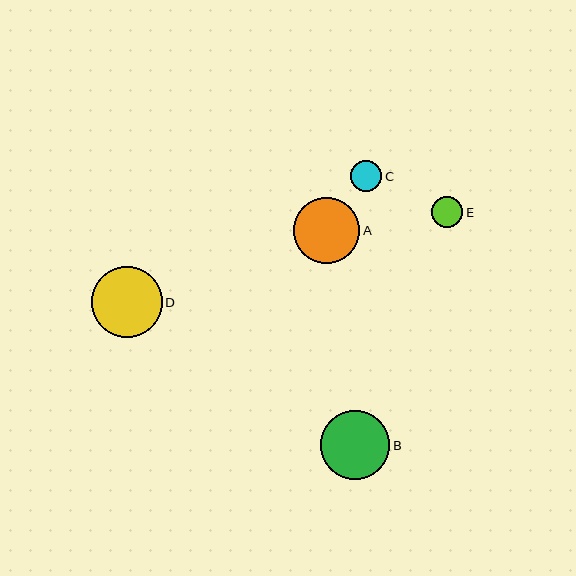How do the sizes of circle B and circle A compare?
Circle B and circle A are approximately the same size.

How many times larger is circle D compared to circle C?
Circle D is approximately 2.3 times the size of circle C.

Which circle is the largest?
Circle D is the largest with a size of approximately 71 pixels.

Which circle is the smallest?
Circle C is the smallest with a size of approximately 31 pixels.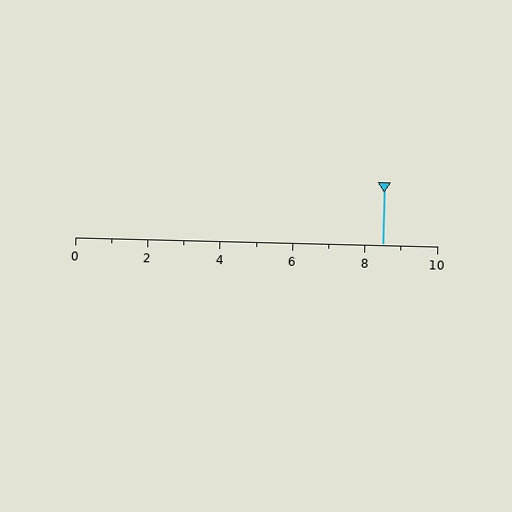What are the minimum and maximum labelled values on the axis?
The axis runs from 0 to 10.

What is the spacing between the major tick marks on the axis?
The major ticks are spaced 2 apart.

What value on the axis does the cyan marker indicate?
The marker indicates approximately 8.5.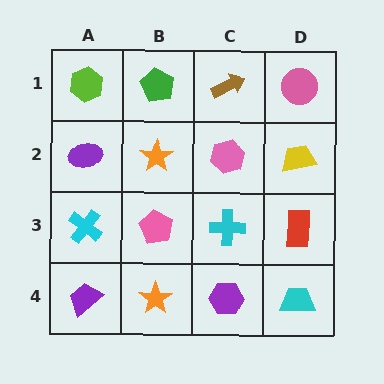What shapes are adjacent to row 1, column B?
An orange star (row 2, column B), a lime hexagon (row 1, column A), a brown arrow (row 1, column C).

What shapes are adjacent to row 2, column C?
A brown arrow (row 1, column C), a cyan cross (row 3, column C), an orange star (row 2, column B), a yellow trapezoid (row 2, column D).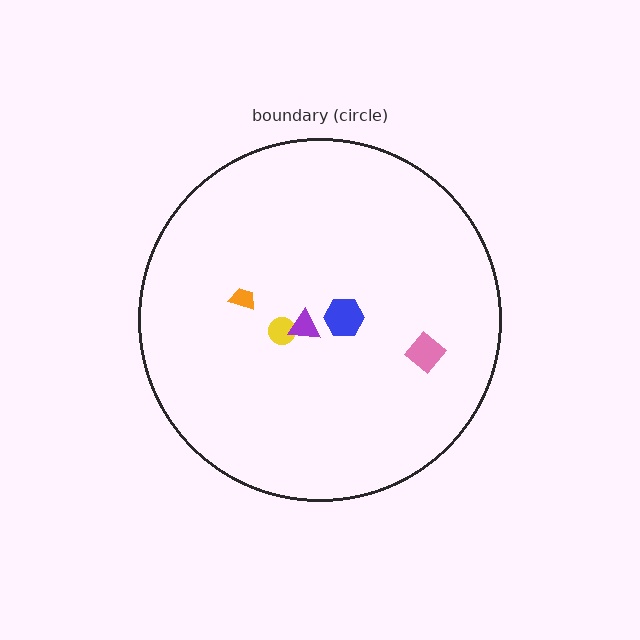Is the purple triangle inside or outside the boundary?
Inside.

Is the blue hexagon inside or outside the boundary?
Inside.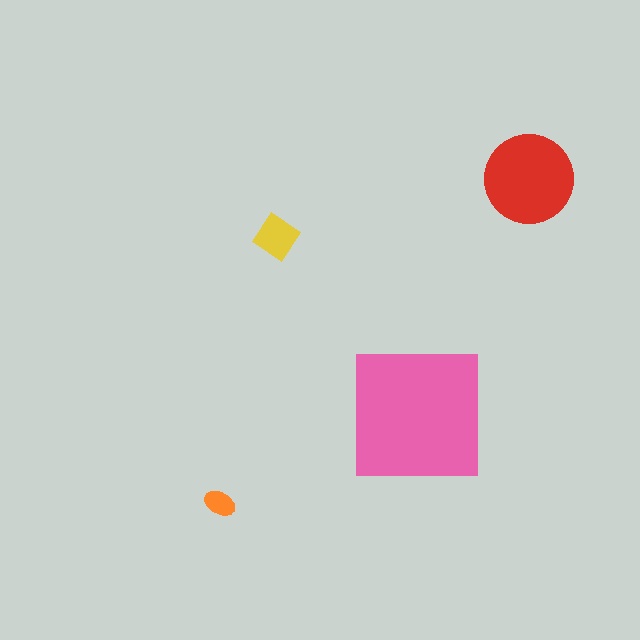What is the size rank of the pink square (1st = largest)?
1st.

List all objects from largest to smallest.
The pink square, the red circle, the yellow diamond, the orange ellipse.